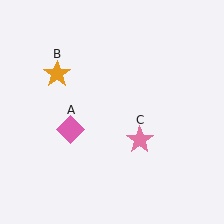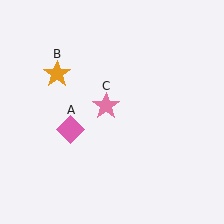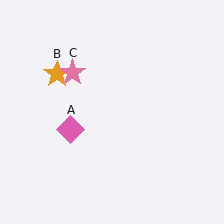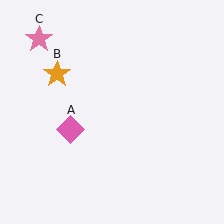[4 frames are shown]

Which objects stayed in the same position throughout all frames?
Pink diamond (object A) and orange star (object B) remained stationary.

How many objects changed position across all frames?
1 object changed position: pink star (object C).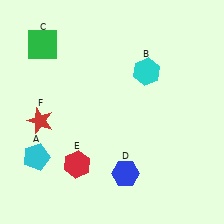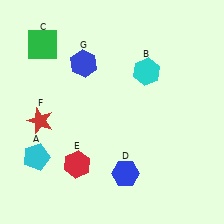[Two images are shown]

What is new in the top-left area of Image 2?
A blue hexagon (G) was added in the top-left area of Image 2.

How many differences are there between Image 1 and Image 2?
There is 1 difference between the two images.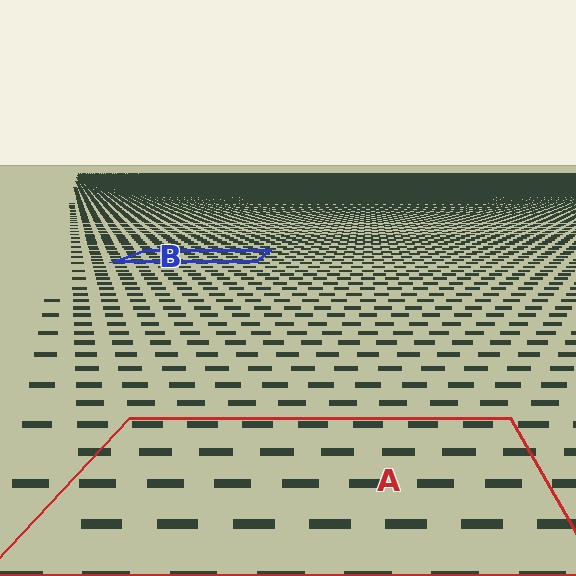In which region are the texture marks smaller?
The texture marks are smaller in region B, because it is farther away.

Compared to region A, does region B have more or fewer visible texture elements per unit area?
Region B has more texture elements per unit area — they are packed more densely because it is farther away.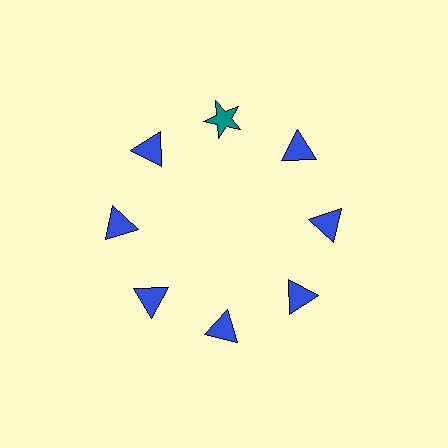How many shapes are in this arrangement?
There are 8 shapes arranged in a ring pattern.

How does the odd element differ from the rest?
It differs in both color (teal instead of blue) and shape (star instead of triangle).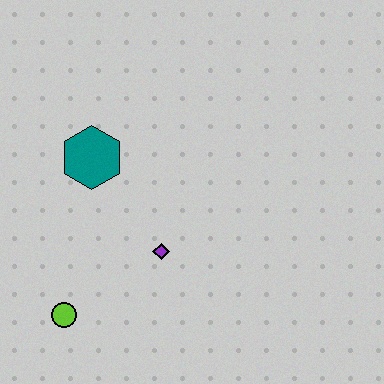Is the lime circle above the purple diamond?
No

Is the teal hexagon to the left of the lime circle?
No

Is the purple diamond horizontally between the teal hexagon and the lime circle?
No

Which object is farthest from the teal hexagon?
The lime circle is farthest from the teal hexagon.